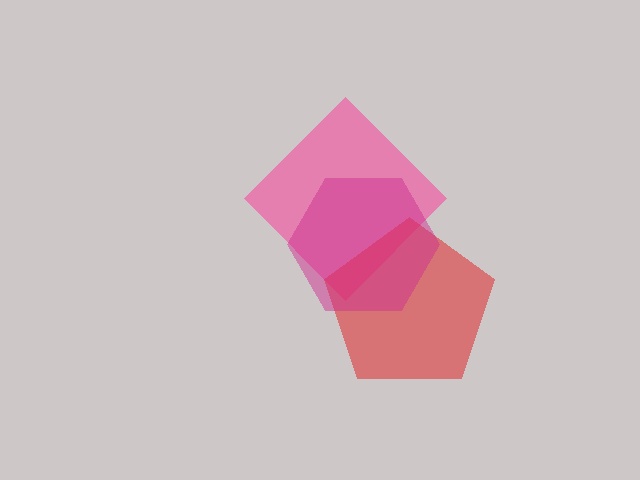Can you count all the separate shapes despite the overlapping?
Yes, there are 3 separate shapes.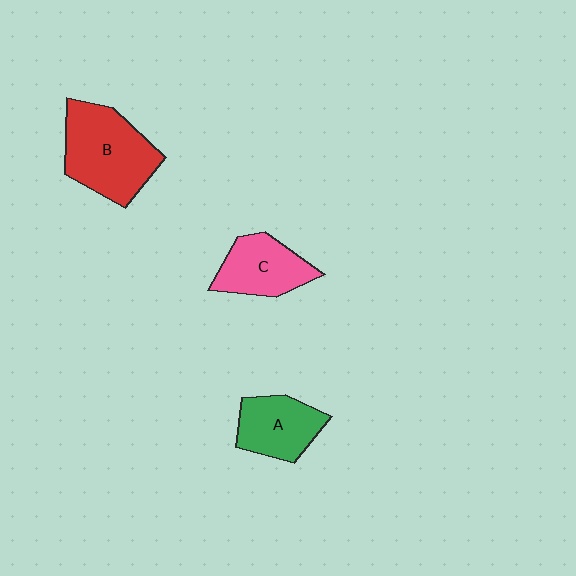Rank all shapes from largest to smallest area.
From largest to smallest: B (red), C (pink), A (green).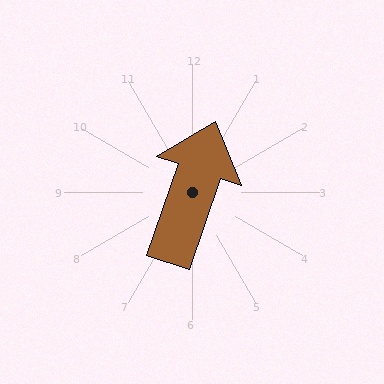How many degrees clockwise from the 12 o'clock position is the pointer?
Approximately 19 degrees.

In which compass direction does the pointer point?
North.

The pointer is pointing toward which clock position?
Roughly 1 o'clock.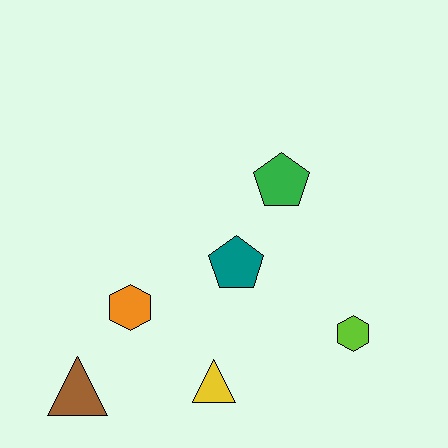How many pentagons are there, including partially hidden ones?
There are 2 pentagons.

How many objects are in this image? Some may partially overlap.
There are 6 objects.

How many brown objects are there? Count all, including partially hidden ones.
There is 1 brown object.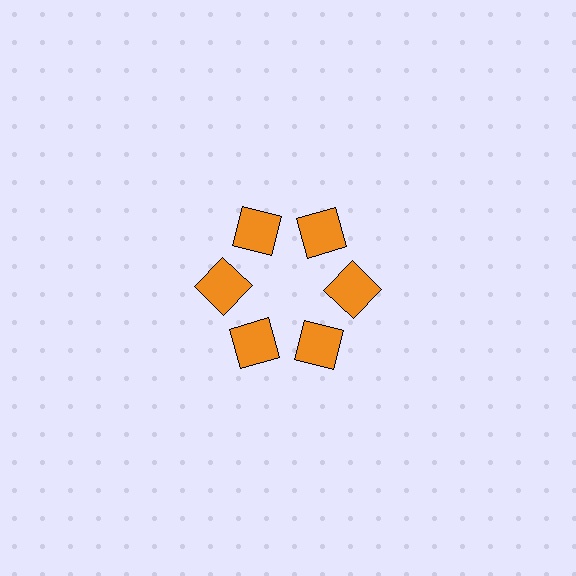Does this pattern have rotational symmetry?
Yes, this pattern has 6-fold rotational symmetry. It looks the same after rotating 60 degrees around the center.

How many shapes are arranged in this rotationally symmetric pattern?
There are 6 shapes, arranged in 6 groups of 1.